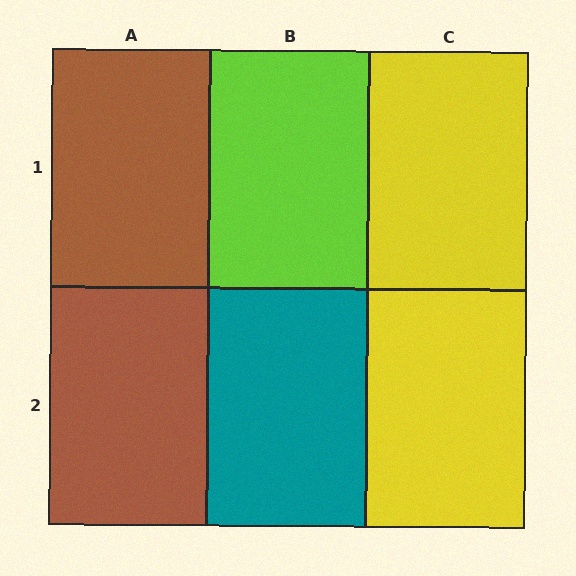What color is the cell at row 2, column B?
Teal.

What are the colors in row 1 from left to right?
Brown, lime, yellow.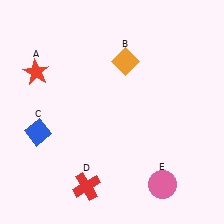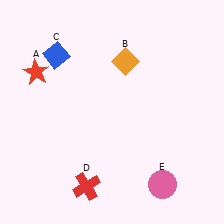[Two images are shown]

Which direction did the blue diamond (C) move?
The blue diamond (C) moved up.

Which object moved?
The blue diamond (C) moved up.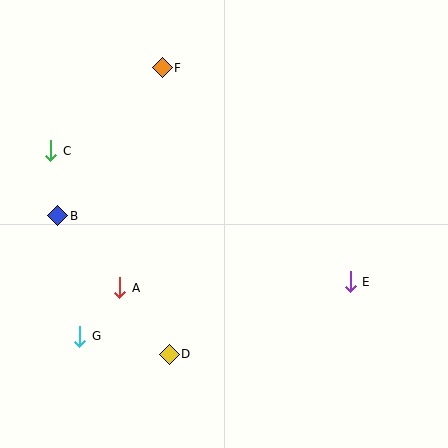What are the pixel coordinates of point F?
Point F is at (162, 68).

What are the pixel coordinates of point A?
Point A is at (120, 288).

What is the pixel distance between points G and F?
The distance between G and F is 281 pixels.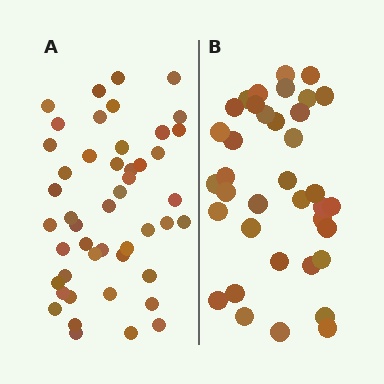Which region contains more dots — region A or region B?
Region A (the left region) has more dots.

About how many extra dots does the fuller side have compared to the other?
Region A has roughly 10 or so more dots than region B.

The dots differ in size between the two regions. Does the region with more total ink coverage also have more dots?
No. Region B has more total ink coverage because its dots are larger, but region A actually contains more individual dots. Total area can be misleading — the number of items is what matters here.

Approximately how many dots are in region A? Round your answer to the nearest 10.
About 50 dots. (The exact count is 47, which rounds to 50.)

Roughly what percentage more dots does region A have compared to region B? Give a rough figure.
About 25% more.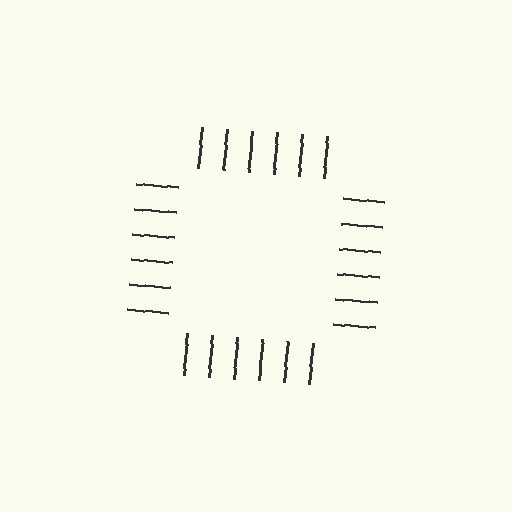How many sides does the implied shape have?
4 sides — the line-ends trace a square.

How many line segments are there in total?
24 — 6 along each of the 4 edges.